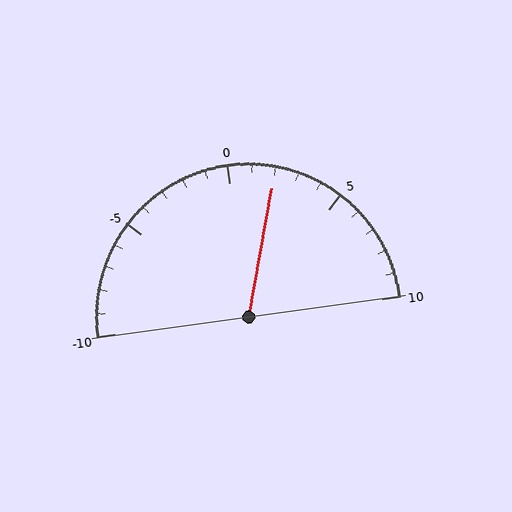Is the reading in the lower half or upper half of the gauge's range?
The reading is in the upper half of the range (-10 to 10).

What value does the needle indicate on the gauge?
The needle indicates approximately 2.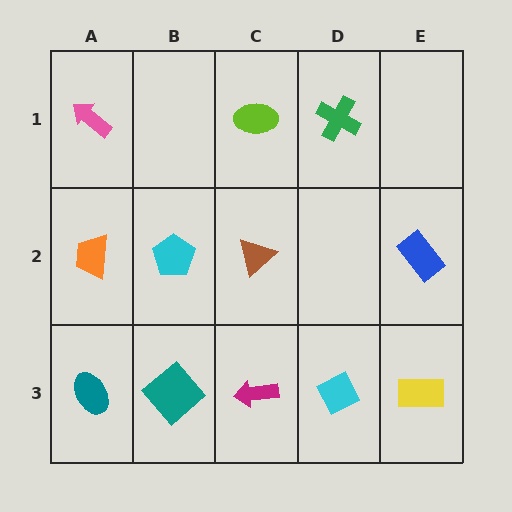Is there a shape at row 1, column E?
No, that cell is empty.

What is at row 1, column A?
A pink arrow.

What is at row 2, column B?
A cyan pentagon.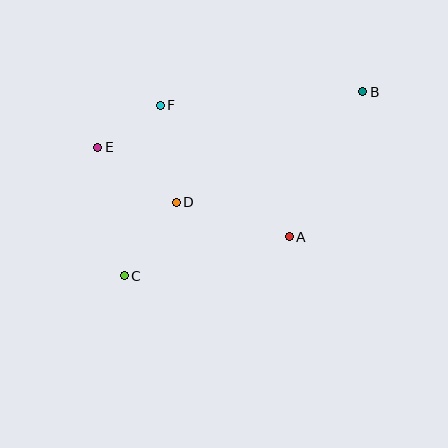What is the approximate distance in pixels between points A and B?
The distance between A and B is approximately 162 pixels.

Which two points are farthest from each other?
Points B and C are farthest from each other.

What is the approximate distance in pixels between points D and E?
The distance between D and E is approximately 96 pixels.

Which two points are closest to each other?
Points E and F are closest to each other.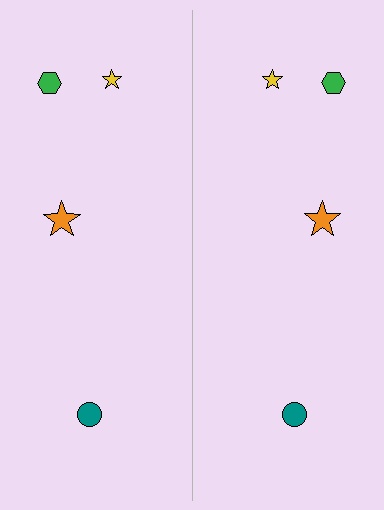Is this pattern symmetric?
Yes, this pattern has bilateral (reflection) symmetry.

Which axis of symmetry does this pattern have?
The pattern has a vertical axis of symmetry running through the center of the image.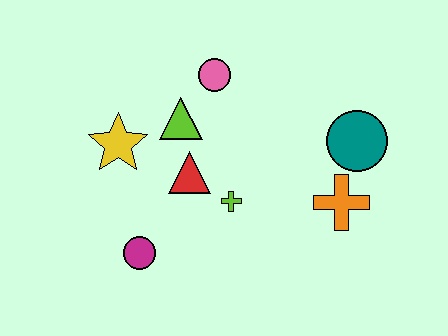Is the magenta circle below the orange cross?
Yes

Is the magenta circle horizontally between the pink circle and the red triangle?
No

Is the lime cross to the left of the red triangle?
No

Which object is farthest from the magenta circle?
The teal circle is farthest from the magenta circle.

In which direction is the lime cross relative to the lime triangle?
The lime cross is below the lime triangle.